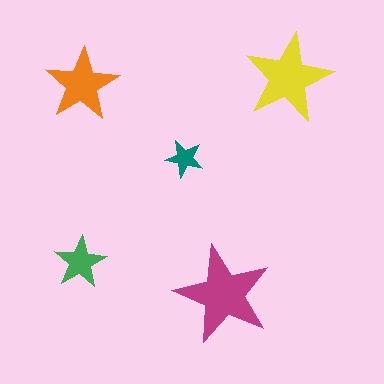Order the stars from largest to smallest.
the magenta one, the yellow one, the orange one, the green one, the teal one.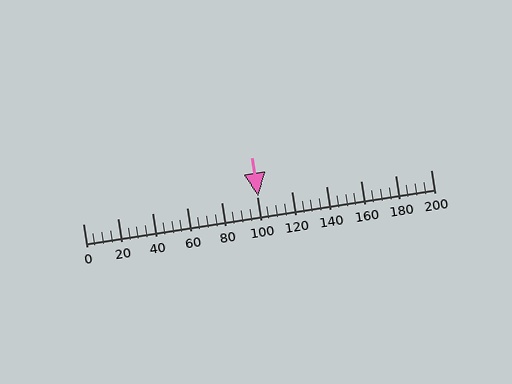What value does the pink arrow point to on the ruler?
The pink arrow points to approximately 101.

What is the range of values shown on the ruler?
The ruler shows values from 0 to 200.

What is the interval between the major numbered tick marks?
The major tick marks are spaced 20 units apart.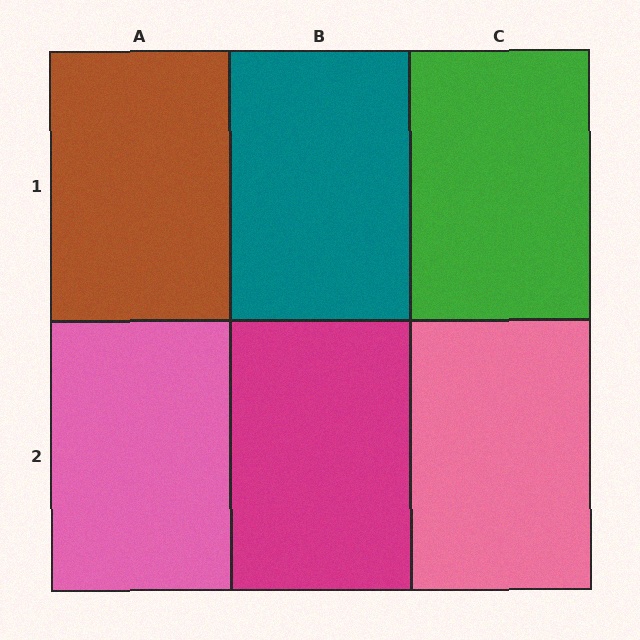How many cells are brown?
1 cell is brown.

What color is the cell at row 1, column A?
Brown.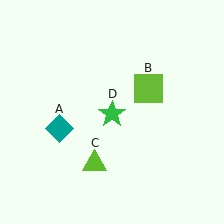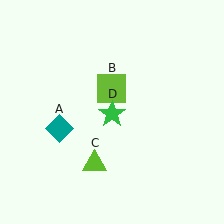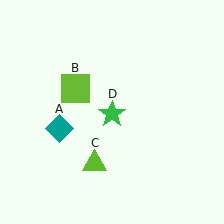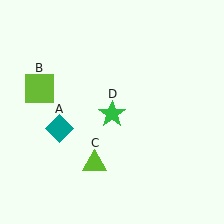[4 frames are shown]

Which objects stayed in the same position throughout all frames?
Teal diamond (object A) and lime triangle (object C) and green star (object D) remained stationary.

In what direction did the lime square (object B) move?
The lime square (object B) moved left.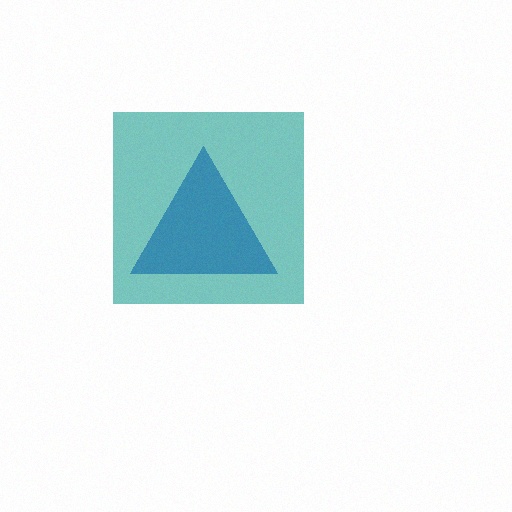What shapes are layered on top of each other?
The layered shapes are: a blue triangle, a teal square.